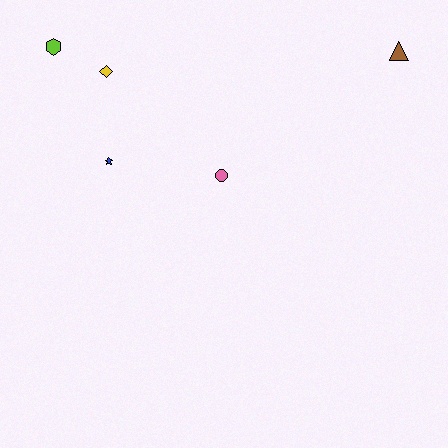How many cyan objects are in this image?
There are no cyan objects.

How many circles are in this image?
There is 1 circle.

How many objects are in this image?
There are 5 objects.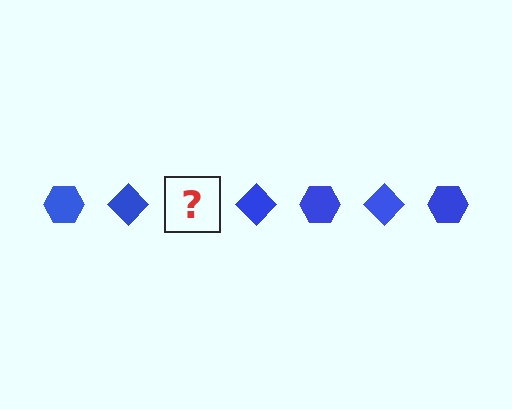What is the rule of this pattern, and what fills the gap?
The rule is that the pattern cycles through hexagon, diamond shapes in blue. The gap should be filled with a blue hexagon.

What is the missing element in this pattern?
The missing element is a blue hexagon.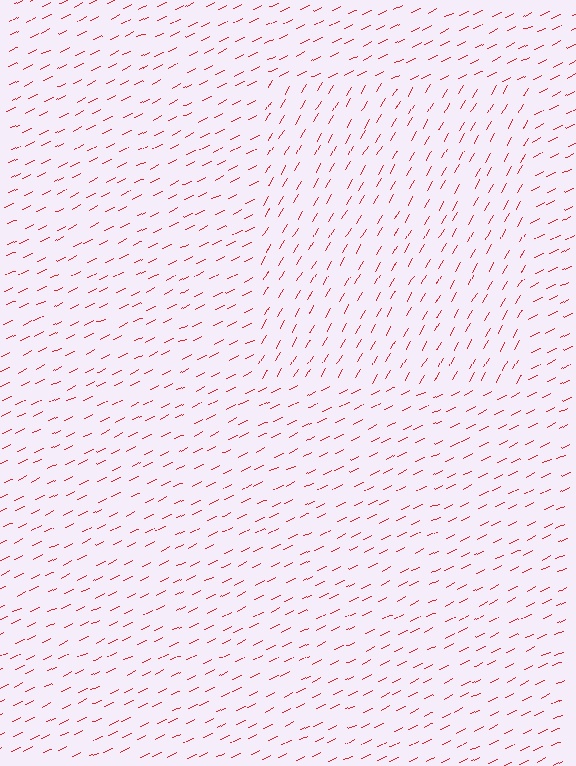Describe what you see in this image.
The image is filled with small red line segments. A rectangle region in the image has lines oriented differently from the surrounding lines, creating a visible texture boundary.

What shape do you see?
I see a rectangle.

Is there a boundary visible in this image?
Yes, there is a texture boundary formed by a change in line orientation.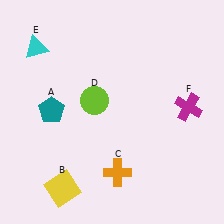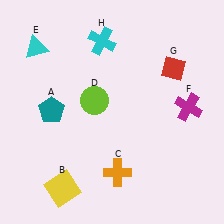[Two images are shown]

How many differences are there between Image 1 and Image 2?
There are 2 differences between the two images.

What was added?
A red diamond (G), a cyan cross (H) were added in Image 2.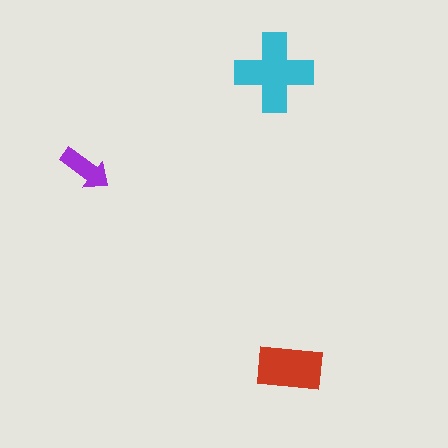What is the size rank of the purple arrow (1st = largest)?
3rd.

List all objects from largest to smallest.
The cyan cross, the red rectangle, the purple arrow.